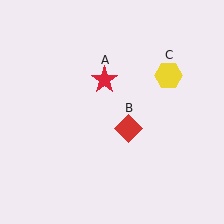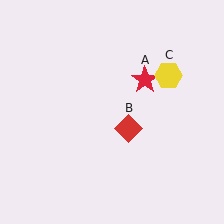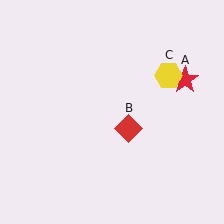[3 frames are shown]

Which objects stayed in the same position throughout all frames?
Red diamond (object B) and yellow hexagon (object C) remained stationary.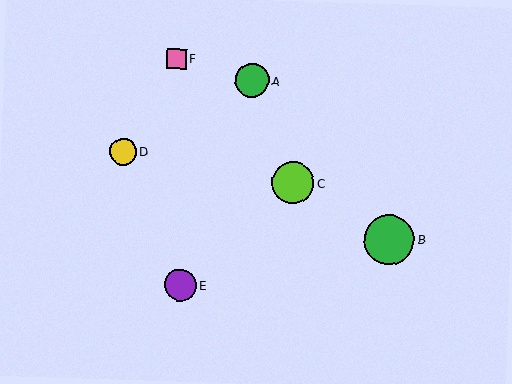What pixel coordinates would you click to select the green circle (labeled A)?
Click at (252, 80) to select the green circle A.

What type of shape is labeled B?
Shape B is a green circle.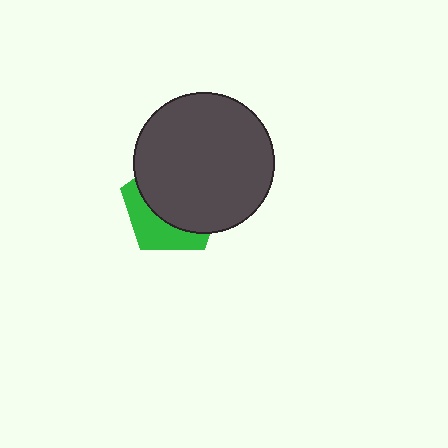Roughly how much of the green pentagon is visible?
A small part of it is visible (roughly 35%).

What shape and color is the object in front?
The object in front is a dark gray circle.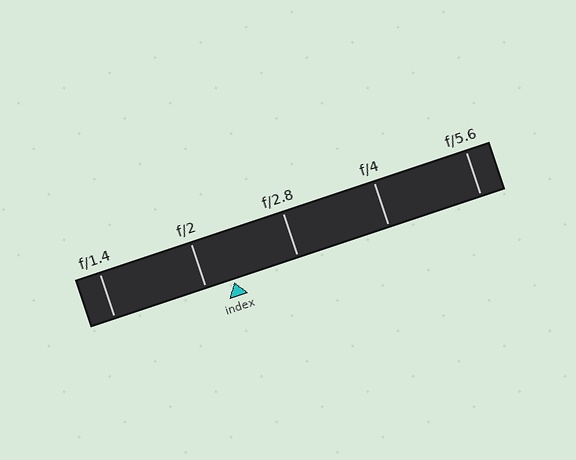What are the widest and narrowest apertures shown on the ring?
The widest aperture shown is f/1.4 and the narrowest is f/5.6.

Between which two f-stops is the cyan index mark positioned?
The index mark is between f/2 and f/2.8.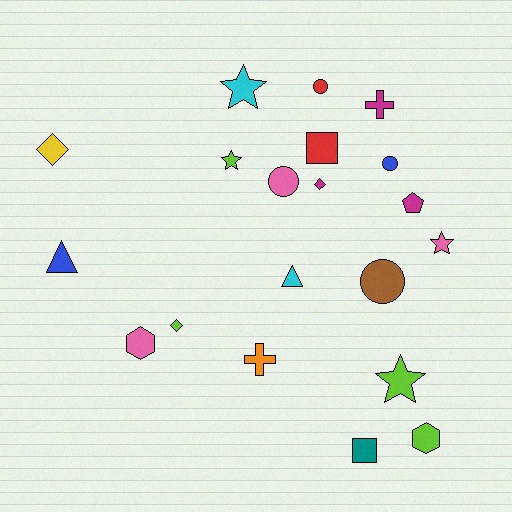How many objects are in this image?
There are 20 objects.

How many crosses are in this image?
There are 2 crosses.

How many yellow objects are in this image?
There is 1 yellow object.